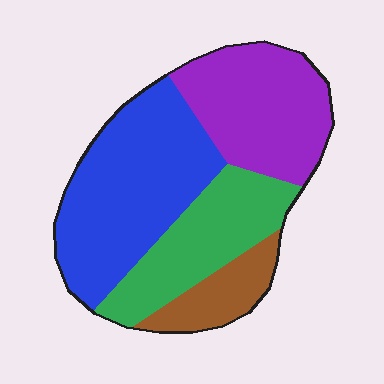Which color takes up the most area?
Blue, at roughly 40%.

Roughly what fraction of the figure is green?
Green covers about 25% of the figure.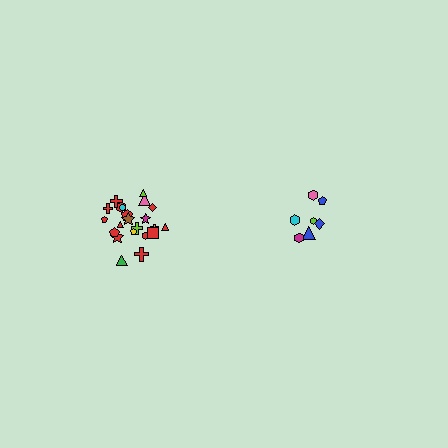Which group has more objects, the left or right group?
The left group.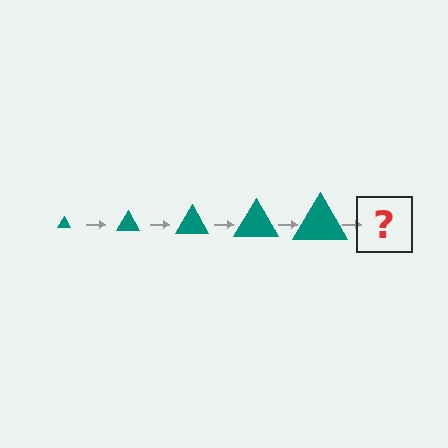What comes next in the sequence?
The next element should be a teal triangle, larger than the previous one.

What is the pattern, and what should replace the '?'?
The pattern is that the triangle gets progressively larger each step. The '?' should be a teal triangle, larger than the previous one.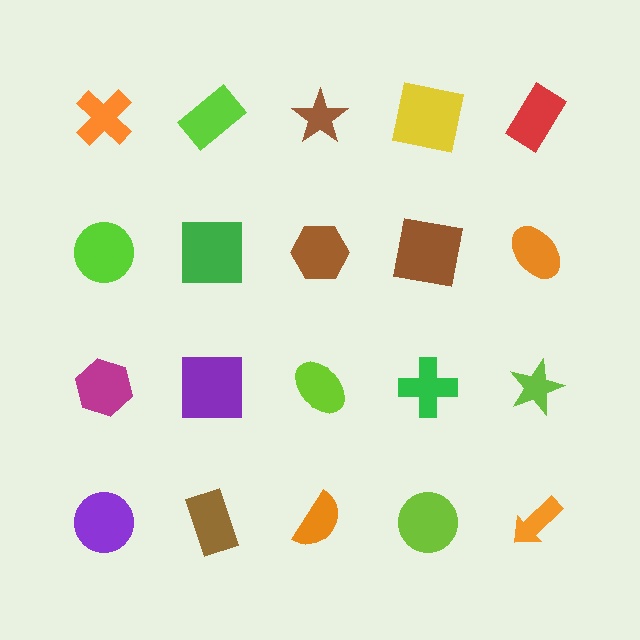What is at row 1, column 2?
A lime rectangle.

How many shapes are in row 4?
5 shapes.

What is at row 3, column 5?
A lime star.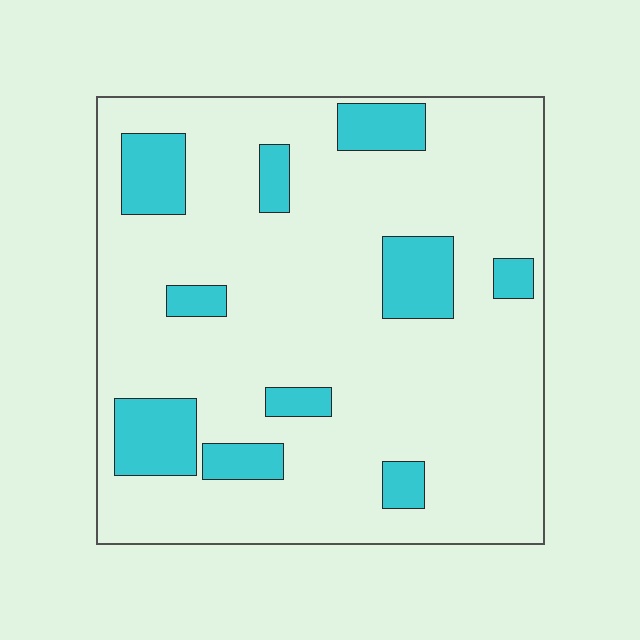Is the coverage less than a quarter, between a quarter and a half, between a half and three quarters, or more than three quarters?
Less than a quarter.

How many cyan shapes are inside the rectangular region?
10.